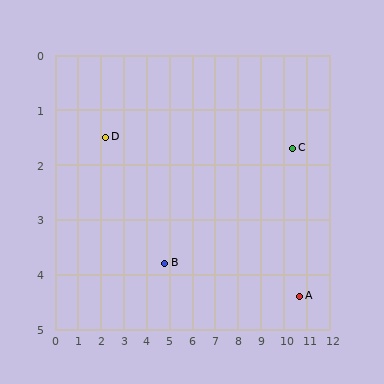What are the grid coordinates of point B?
Point B is at approximately (4.8, 3.8).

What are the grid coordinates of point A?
Point A is at approximately (10.7, 4.4).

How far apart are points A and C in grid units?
Points A and C are about 2.7 grid units apart.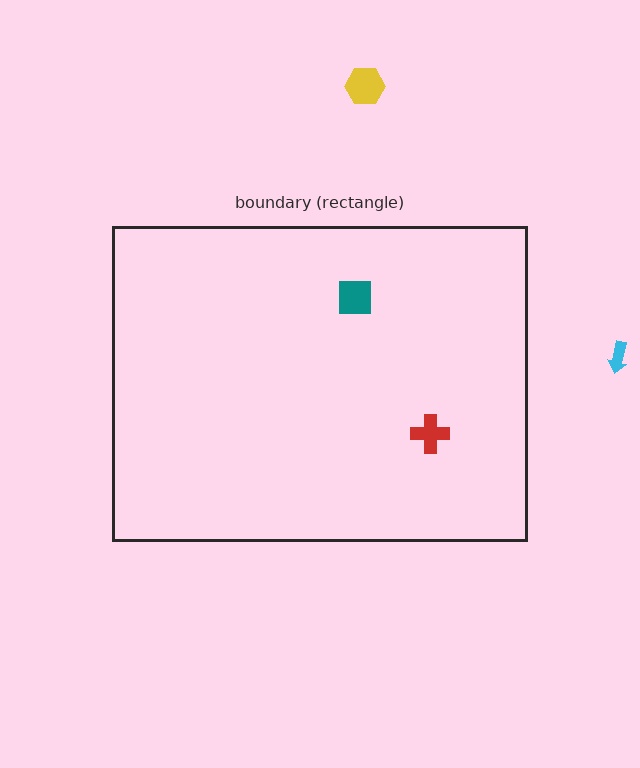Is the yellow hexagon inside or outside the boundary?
Outside.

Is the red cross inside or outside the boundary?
Inside.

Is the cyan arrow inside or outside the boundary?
Outside.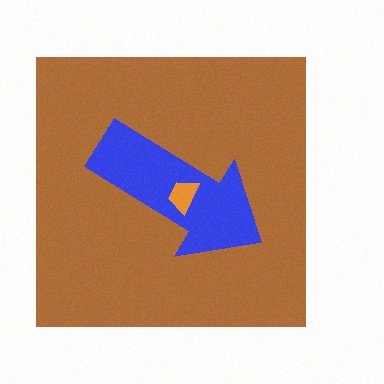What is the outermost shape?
The brown square.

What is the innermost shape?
The orange trapezoid.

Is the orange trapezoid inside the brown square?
Yes.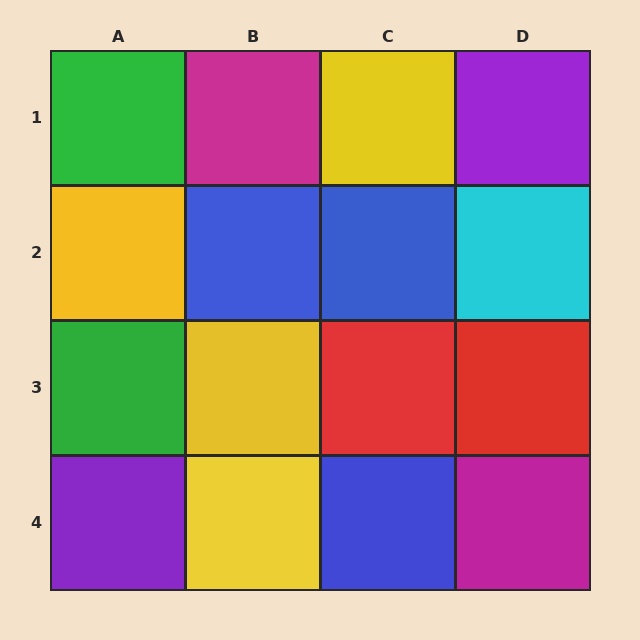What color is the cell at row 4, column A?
Purple.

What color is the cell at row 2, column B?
Blue.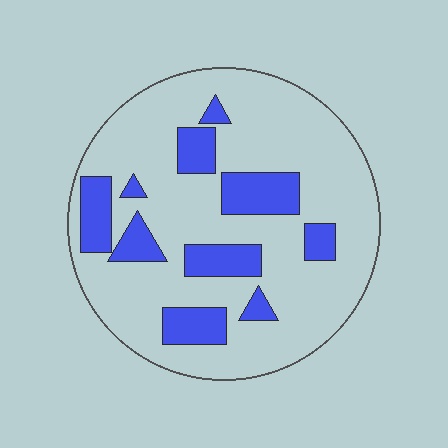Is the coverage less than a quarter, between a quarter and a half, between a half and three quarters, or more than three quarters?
Less than a quarter.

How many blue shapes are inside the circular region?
10.